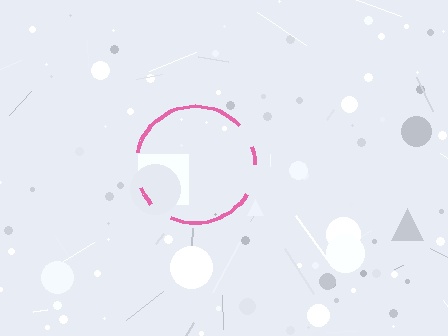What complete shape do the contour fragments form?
The contour fragments form a circle.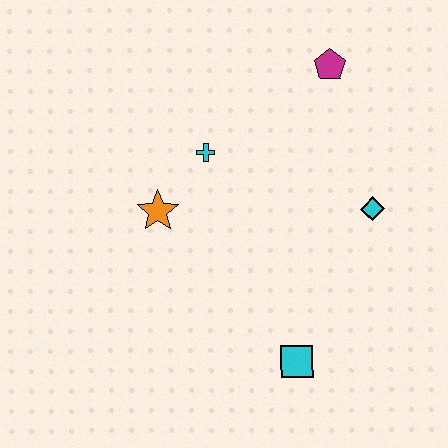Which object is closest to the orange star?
The cyan cross is closest to the orange star.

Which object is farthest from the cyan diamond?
The orange star is farthest from the cyan diamond.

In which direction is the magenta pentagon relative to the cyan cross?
The magenta pentagon is to the right of the cyan cross.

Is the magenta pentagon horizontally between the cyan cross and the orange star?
No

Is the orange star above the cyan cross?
No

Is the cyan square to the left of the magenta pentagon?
Yes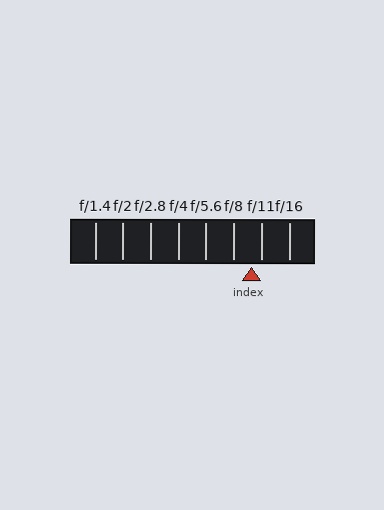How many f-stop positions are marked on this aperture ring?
There are 8 f-stop positions marked.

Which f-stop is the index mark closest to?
The index mark is closest to f/11.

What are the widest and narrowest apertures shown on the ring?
The widest aperture shown is f/1.4 and the narrowest is f/16.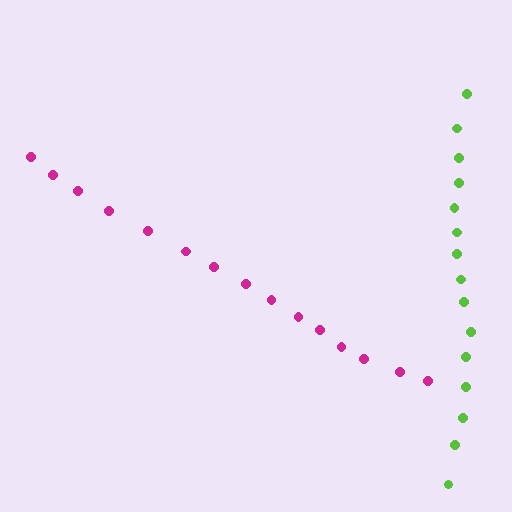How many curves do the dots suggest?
There are 2 distinct paths.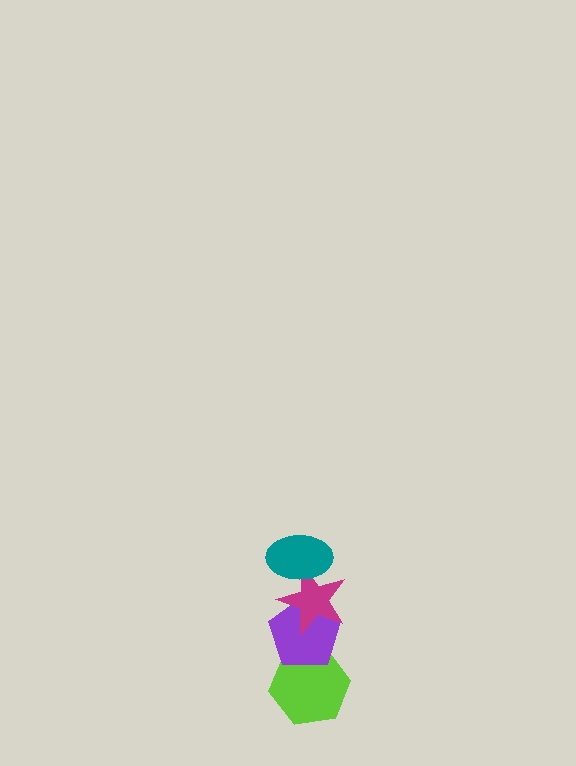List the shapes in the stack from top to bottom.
From top to bottom: the teal ellipse, the magenta star, the purple pentagon, the lime hexagon.